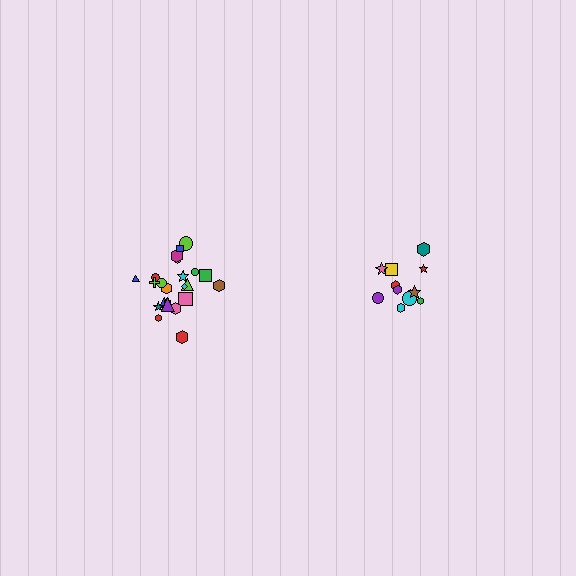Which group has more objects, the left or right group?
The left group.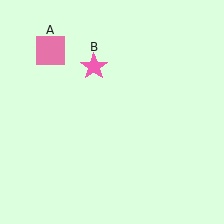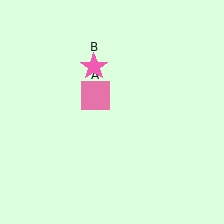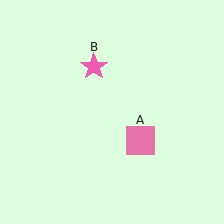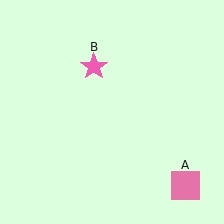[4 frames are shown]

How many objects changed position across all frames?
1 object changed position: pink square (object A).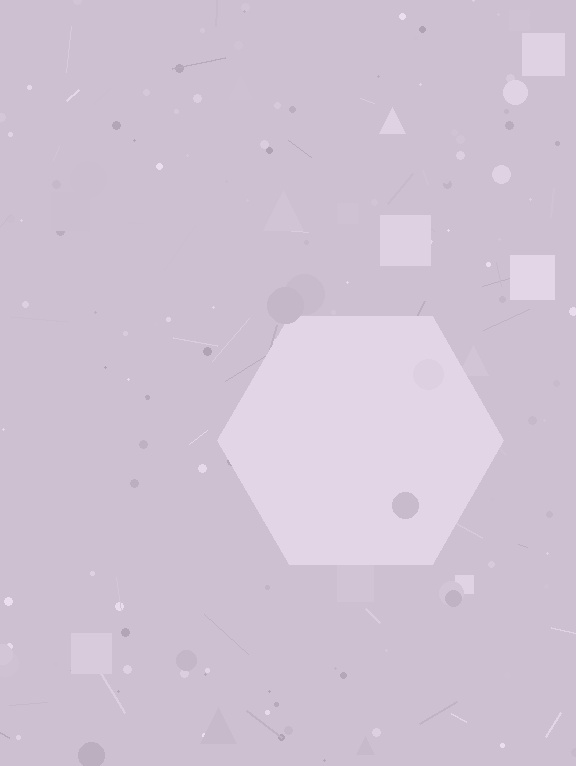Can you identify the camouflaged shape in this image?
The camouflaged shape is a hexagon.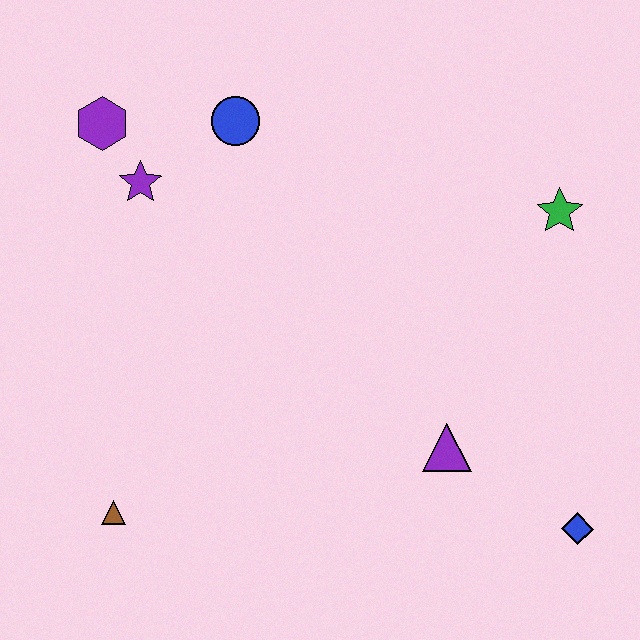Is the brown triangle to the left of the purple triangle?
Yes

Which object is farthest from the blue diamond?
The purple hexagon is farthest from the blue diamond.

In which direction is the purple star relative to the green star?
The purple star is to the left of the green star.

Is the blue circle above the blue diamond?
Yes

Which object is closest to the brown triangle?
The purple star is closest to the brown triangle.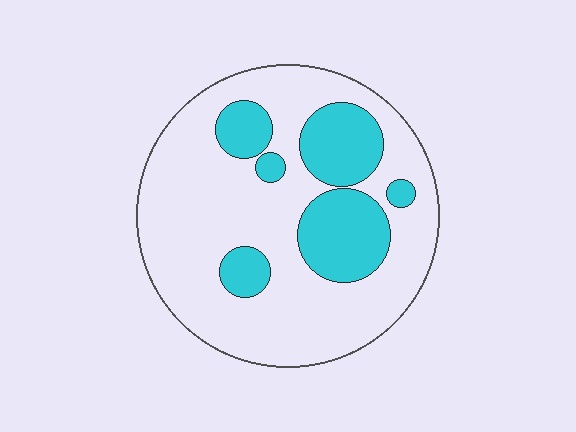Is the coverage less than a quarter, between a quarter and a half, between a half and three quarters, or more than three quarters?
Between a quarter and a half.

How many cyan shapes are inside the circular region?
6.